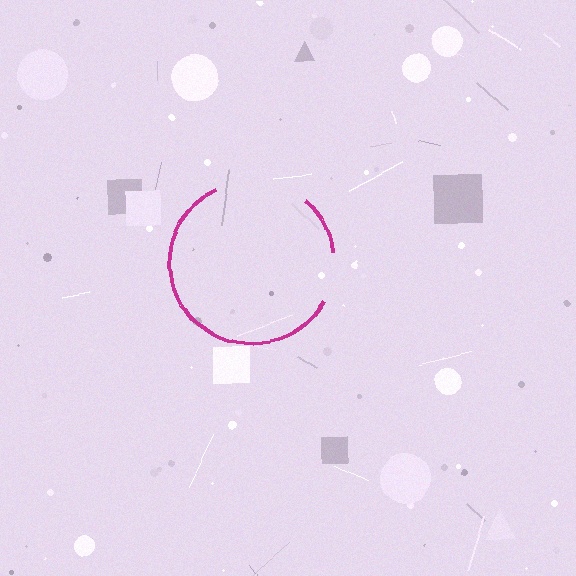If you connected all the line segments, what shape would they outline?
They would outline a circle.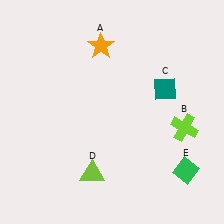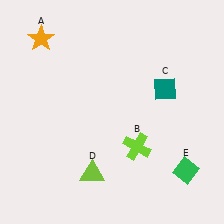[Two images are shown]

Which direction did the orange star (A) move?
The orange star (A) moved left.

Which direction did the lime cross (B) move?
The lime cross (B) moved left.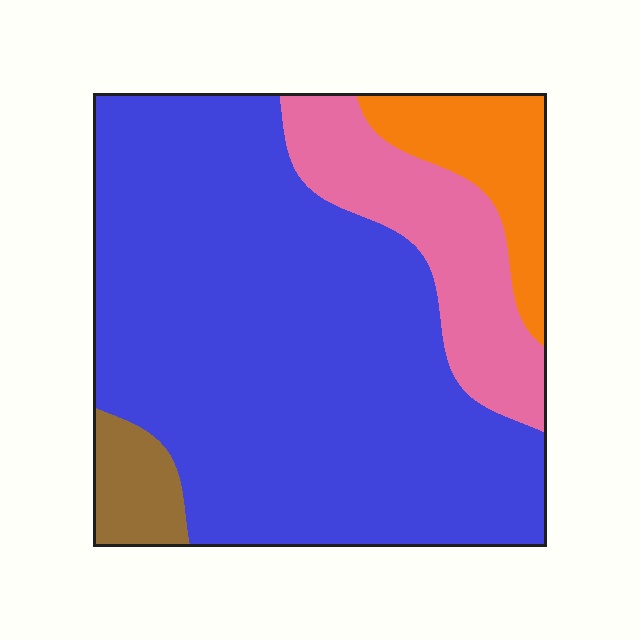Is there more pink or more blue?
Blue.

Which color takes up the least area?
Brown, at roughly 5%.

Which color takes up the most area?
Blue, at roughly 70%.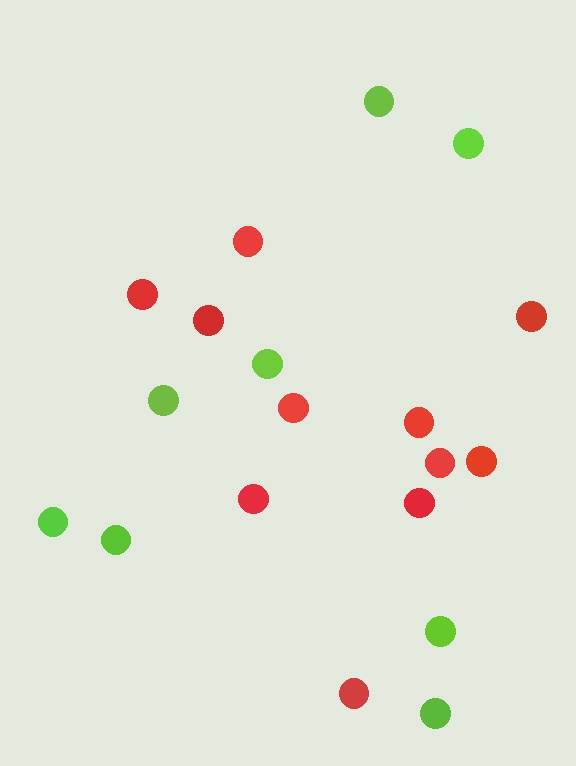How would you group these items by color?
There are 2 groups: one group of lime circles (8) and one group of red circles (11).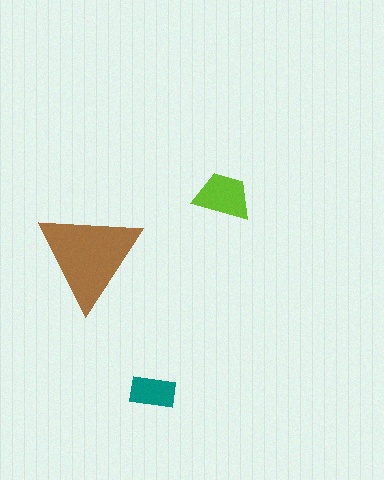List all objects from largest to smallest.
The brown triangle, the lime trapezoid, the teal rectangle.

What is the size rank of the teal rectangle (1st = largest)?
3rd.